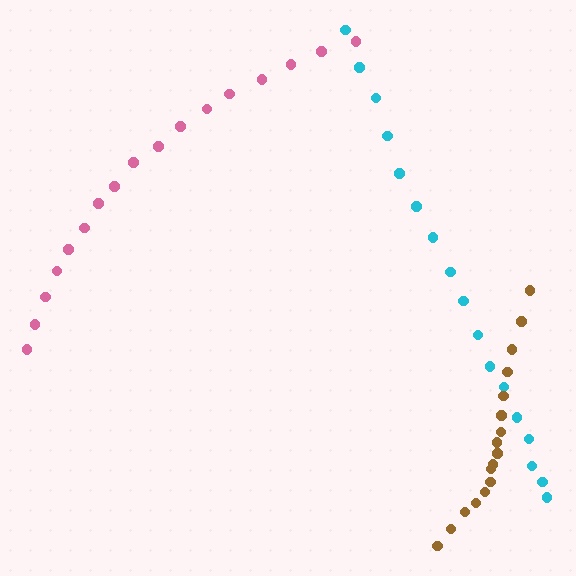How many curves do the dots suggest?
There are 3 distinct paths.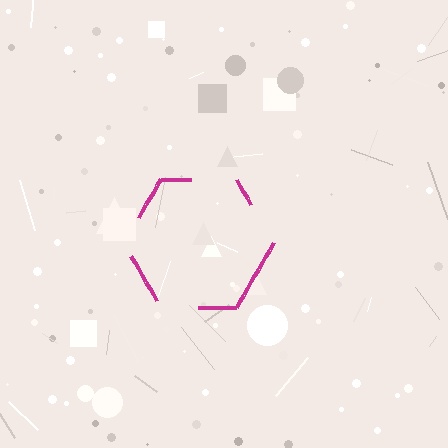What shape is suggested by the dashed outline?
The dashed outline suggests a hexagon.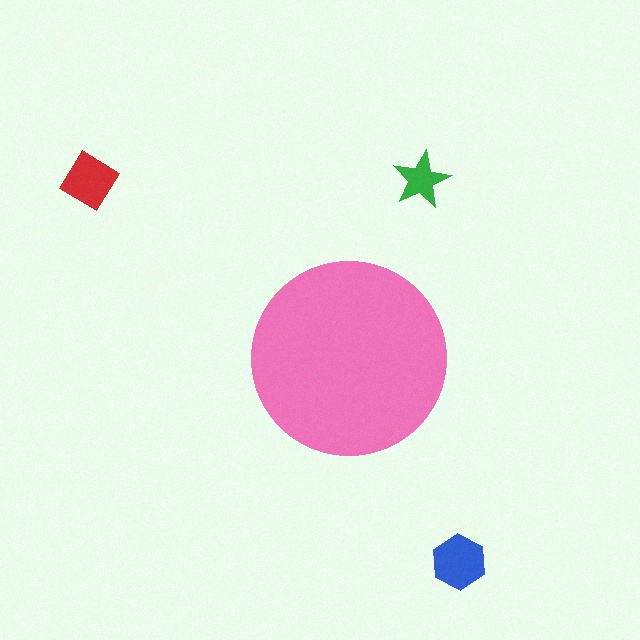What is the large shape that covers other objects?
A pink circle.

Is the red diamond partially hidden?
No, the red diamond is fully visible.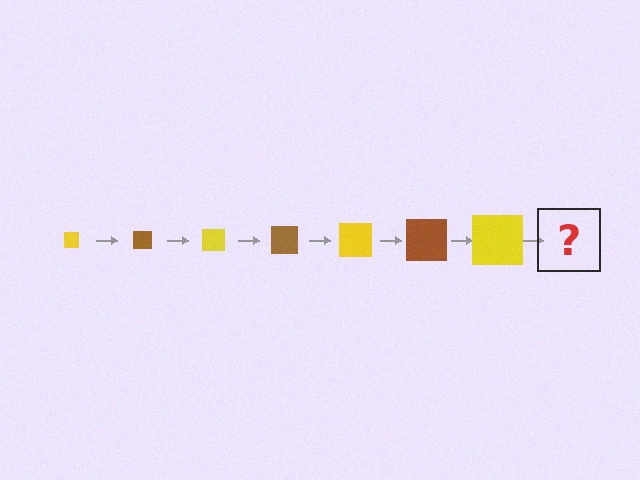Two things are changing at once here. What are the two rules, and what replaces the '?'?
The two rules are that the square grows larger each step and the color cycles through yellow and brown. The '?' should be a brown square, larger than the previous one.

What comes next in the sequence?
The next element should be a brown square, larger than the previous one.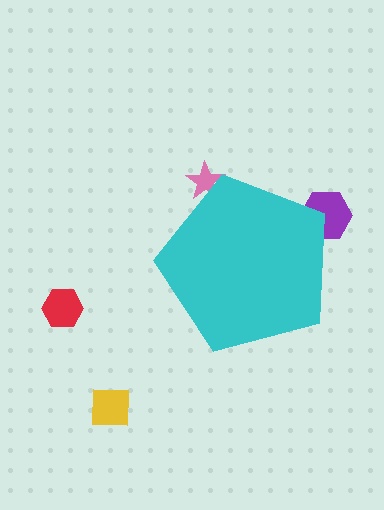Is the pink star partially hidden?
Yes, the pink star is partially hidden behind the cyan pentagon.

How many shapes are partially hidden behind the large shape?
2 shapes are partially hidden.